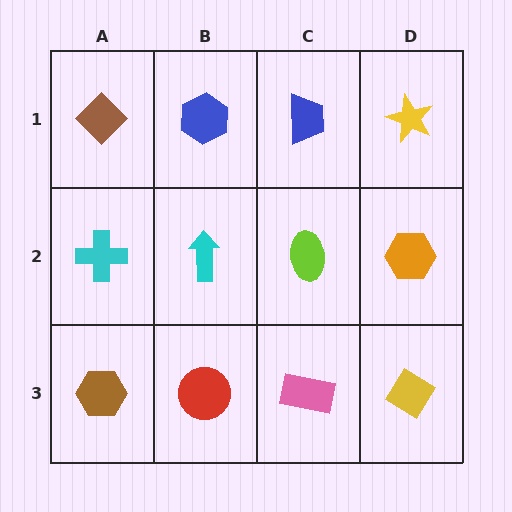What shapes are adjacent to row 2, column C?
A blue trapezoid (row 1, column C), a pink rectangle (row 3, column C), a cyan arrow (row 2, column B), an orange hexagon (row 2, column D).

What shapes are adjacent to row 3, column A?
A cyan cross (row 2, column A), a red circle (row 3, column B).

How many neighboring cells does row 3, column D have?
2.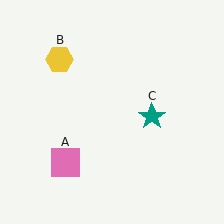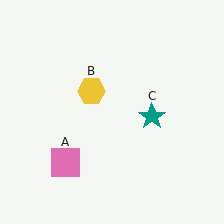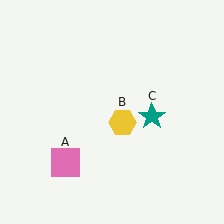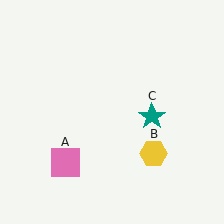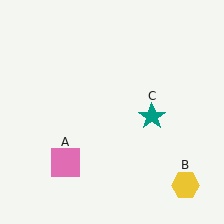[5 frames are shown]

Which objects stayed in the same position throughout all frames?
Pink square (object A) and teal star (object C) remained stationary.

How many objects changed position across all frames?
1 object changed position: yellow hexagon (object B).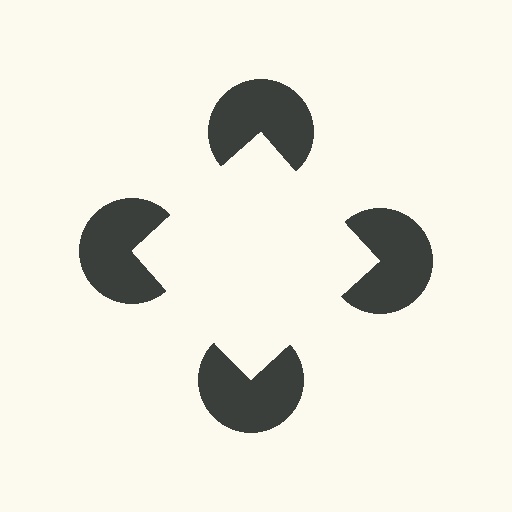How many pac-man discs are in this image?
There are 4 — one at each vertex of the illusory square.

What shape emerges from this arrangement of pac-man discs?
An illusory square — its edges are inferred from the aligned wedge cuts in the pac-man discs, not physically drawn.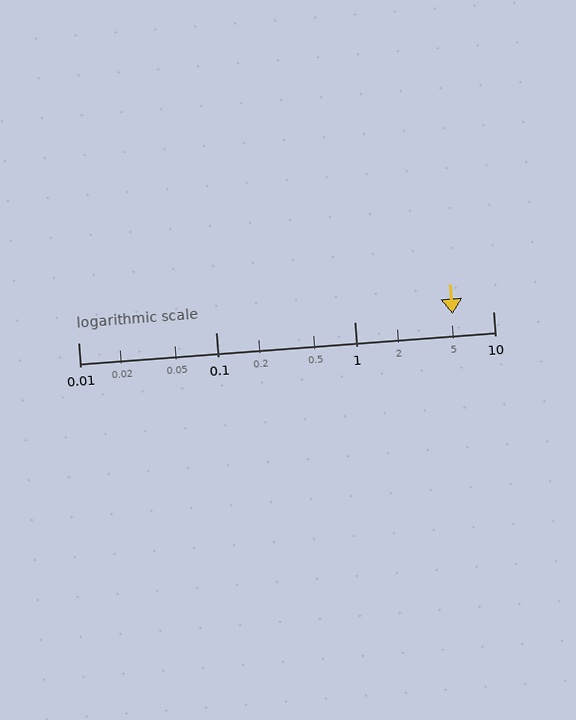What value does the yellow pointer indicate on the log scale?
The pointer indicates approximately 5.1.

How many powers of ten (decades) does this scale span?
The scale spans 3 decades, from 0.01 to 10.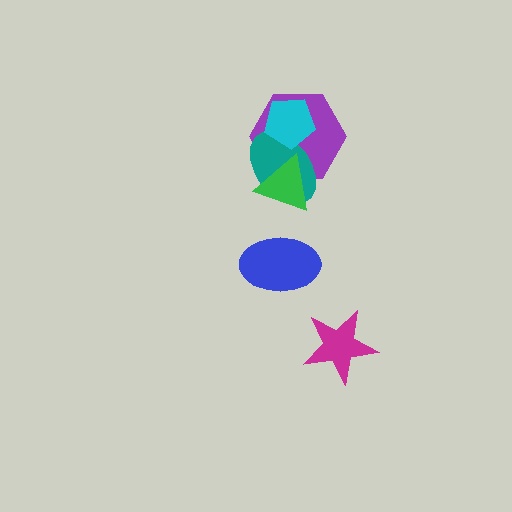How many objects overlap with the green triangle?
2 objects overlap with the green triangle.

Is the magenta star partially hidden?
No, no other shape covers it.